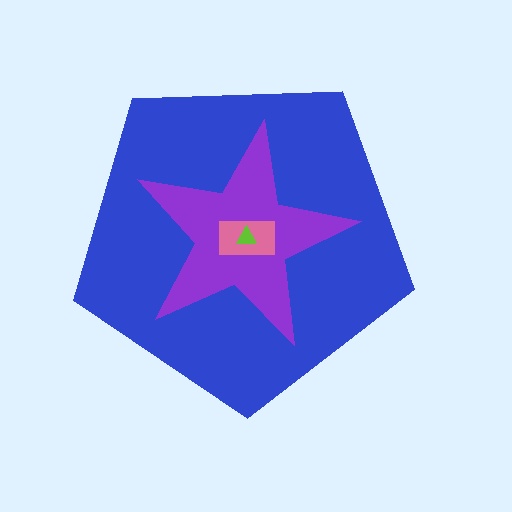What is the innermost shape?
The lime triangle.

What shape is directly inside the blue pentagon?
The purple star.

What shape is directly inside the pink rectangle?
The lime triangle.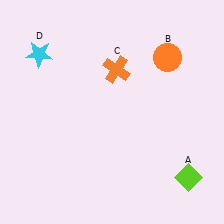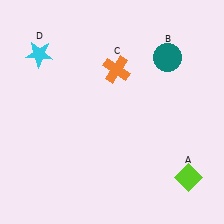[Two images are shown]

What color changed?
The circle (B) changed from orange in Image 1 to teal in Image 2.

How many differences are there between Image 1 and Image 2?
There is 1 difference between the two images.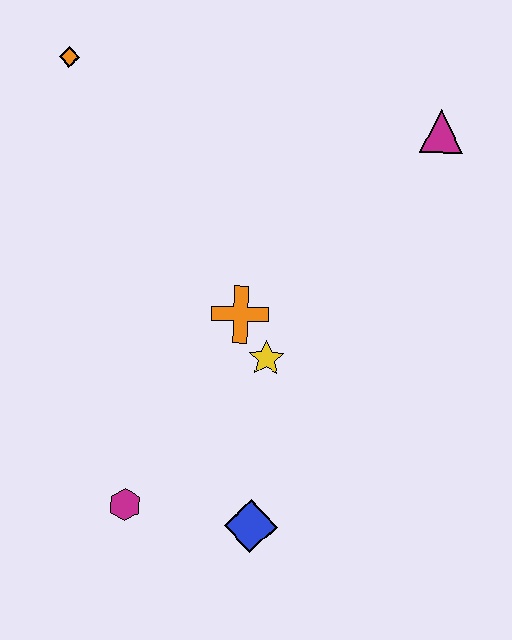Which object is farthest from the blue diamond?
The orange diamond is farthest from the blue diamond.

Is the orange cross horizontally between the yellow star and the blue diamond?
No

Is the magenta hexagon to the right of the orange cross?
No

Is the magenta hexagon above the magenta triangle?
No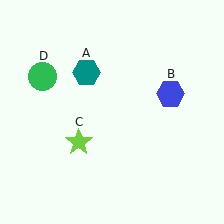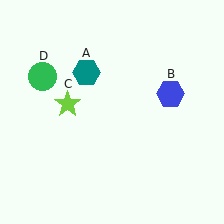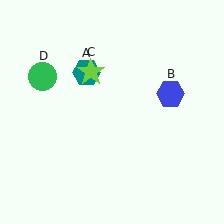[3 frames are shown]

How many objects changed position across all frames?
1 object changed position: lime star (object C).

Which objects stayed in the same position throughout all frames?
Teal hexagon (object A) and blue hexagon (object B) and green circle (object D) remained stationary.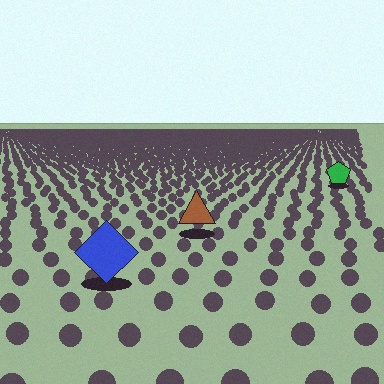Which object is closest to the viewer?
The blue diamond is closest. The texture marks near it are larger and more spread out.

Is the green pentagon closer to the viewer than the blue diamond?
No. The blue diamond is closer — you can tell from the texture gradient: the ground texture is coarser near it.